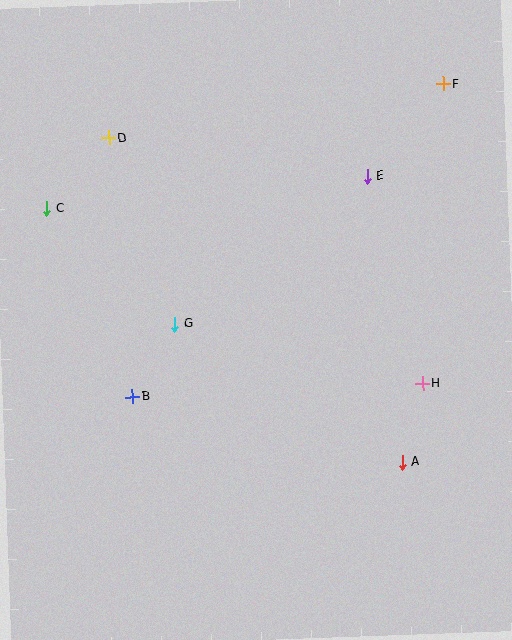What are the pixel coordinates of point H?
Point H is at (422, 384).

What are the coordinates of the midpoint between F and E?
The midpoint between F and E is at (405, 130).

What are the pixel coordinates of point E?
Point E is at (367, 176).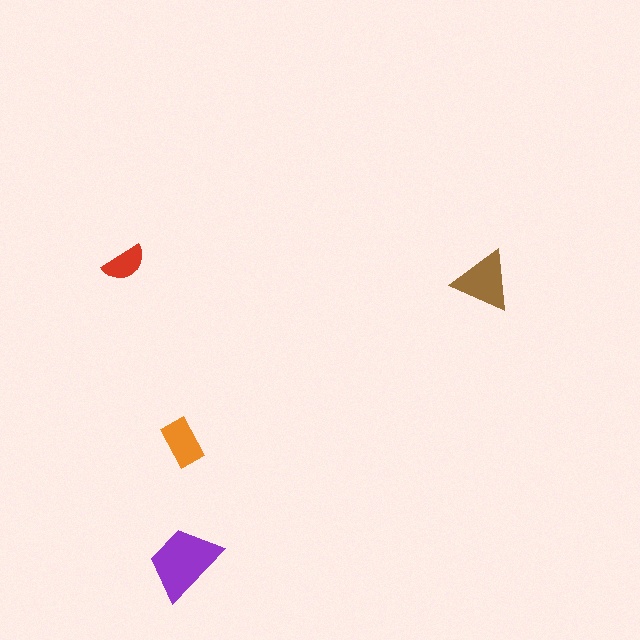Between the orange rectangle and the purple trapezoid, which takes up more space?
The purple trapezoid.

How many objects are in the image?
There are 4 objects in the image.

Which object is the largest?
The purple trapezoid.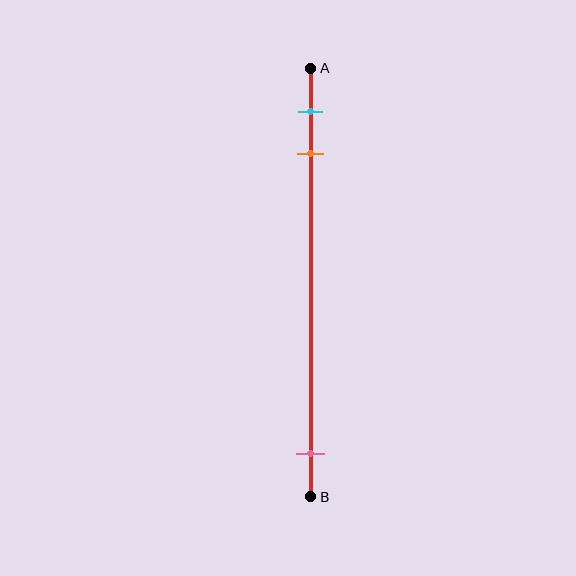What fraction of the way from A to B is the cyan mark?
The cyan mark is approximately 10% (0.1) of the way from A to B.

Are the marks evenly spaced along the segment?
No, the marks are not evenly spaced.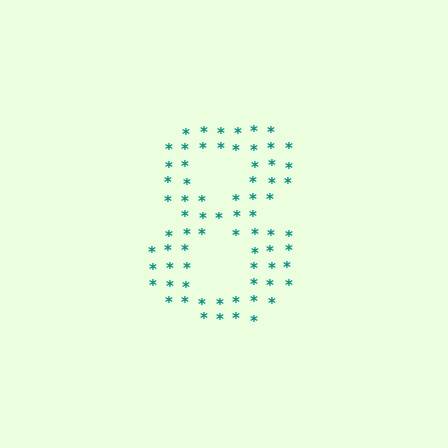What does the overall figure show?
The overall figure shows the digit 8.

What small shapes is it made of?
It is made of small asterisks.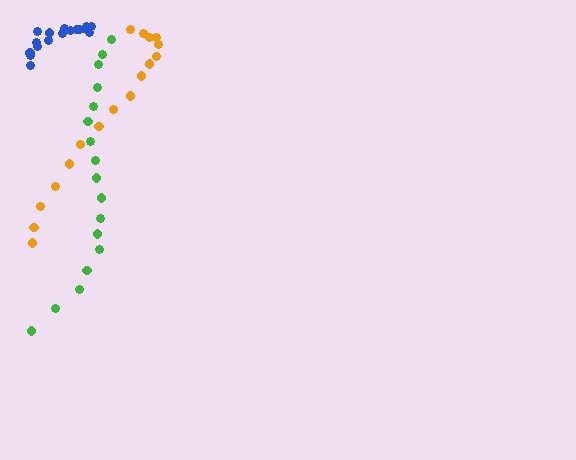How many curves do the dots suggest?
There are 3 distinct paths.